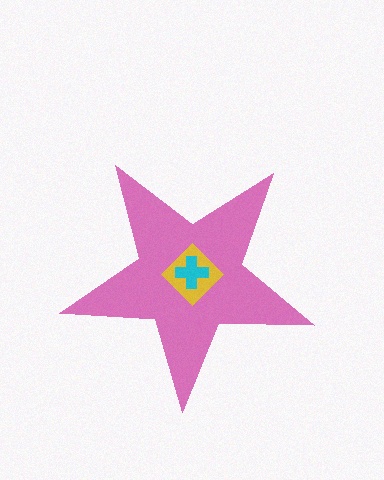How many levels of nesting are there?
3.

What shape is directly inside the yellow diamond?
The cyan cross.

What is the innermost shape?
The cyan cross.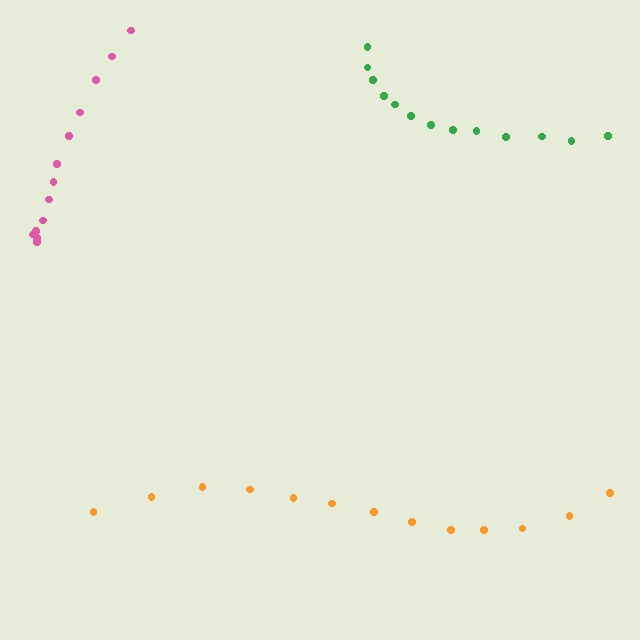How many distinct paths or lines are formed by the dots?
There are 3 distinct paths.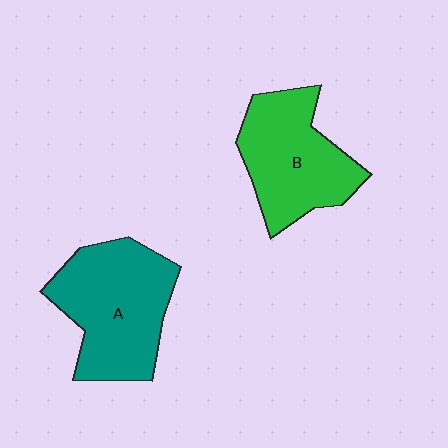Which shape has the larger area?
Shape A (teal).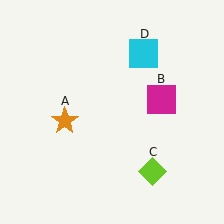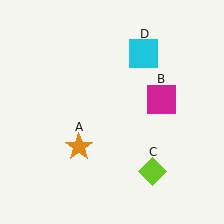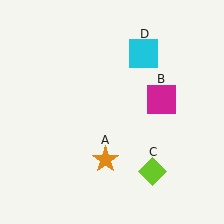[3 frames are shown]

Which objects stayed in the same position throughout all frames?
Magenta square (object B) and lime diamond (object C) and cyan square (object D) remained stationary.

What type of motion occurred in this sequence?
The orange star (object A) rotated counterclockwise around the center of the scene.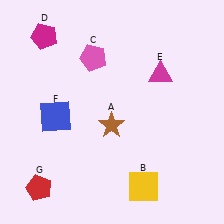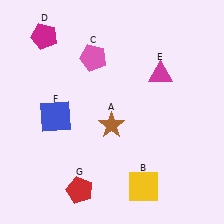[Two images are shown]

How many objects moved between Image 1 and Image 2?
1 object moved between the two images.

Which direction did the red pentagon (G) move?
The red pentagon (G) moved right.